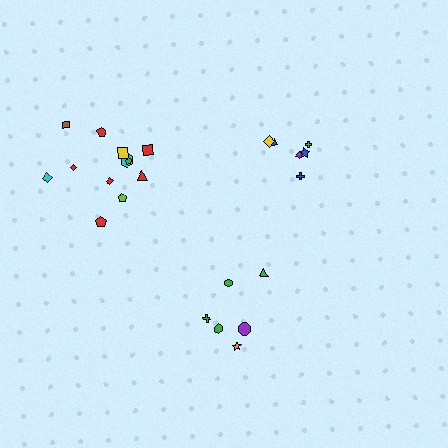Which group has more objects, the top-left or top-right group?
The top-left group.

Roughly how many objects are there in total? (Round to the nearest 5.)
Roughly 25 objects in total.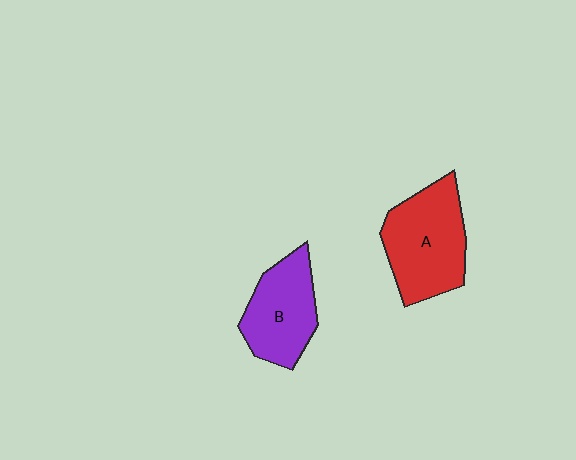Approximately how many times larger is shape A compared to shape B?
Approximately 1.2 times.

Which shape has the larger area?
Shape A (red).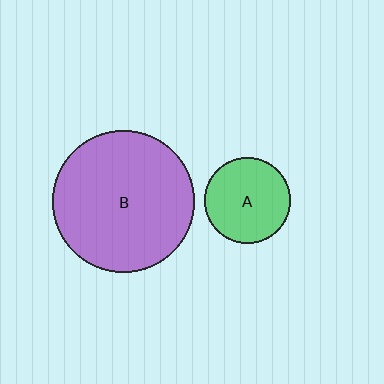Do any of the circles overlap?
No, none of the circles overlap.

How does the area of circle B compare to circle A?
Approximately 2.7 times.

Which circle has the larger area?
Circle B (purple).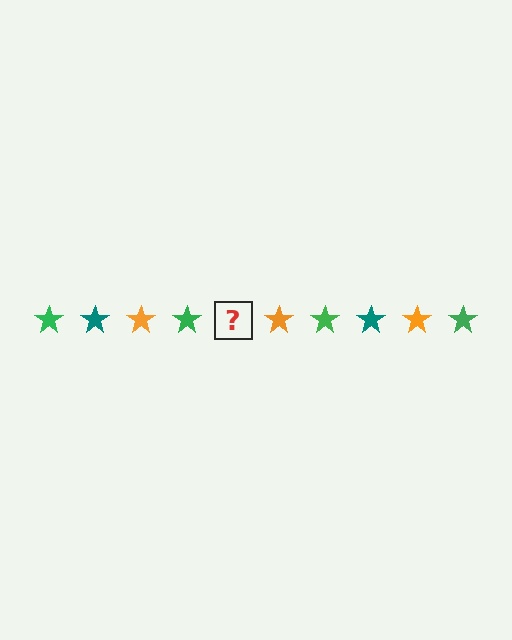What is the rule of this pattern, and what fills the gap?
The rule is that the pattern cycles through green, teal, orange stars. The gap should be filled with a teal star.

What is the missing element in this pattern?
The missing element is a teal star.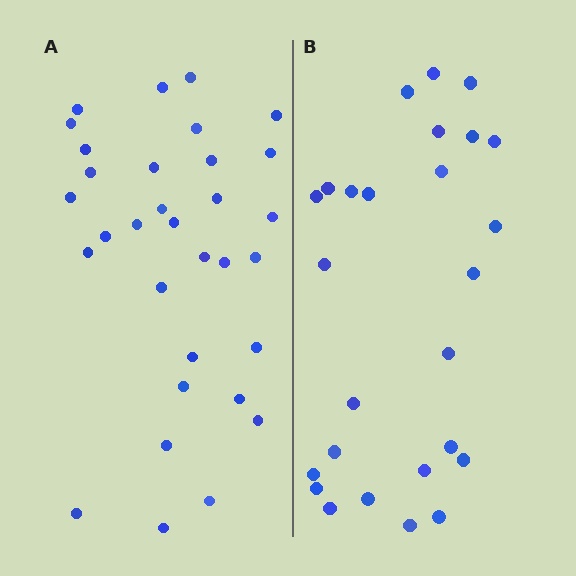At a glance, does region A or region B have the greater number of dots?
Region A (the left region) has more dots.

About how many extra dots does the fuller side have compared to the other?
Region A has about 6 more dots than region B.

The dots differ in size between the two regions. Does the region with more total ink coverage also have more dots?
No. Region B has more total ink coverage because its dots are larger, but region A actually contains more individual dots. Total area can be misleading — the number of items is what matters here.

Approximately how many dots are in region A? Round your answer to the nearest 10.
About 30 dots. (The exact count is 32, which rounds to 30.)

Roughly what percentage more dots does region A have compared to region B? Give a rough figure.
About 25% more.